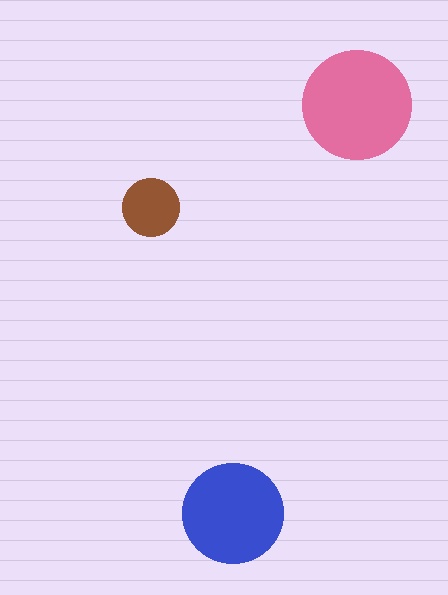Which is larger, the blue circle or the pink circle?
The pink one.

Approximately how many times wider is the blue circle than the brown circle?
About 1.5 times wider.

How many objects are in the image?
There are 3 objects in the image.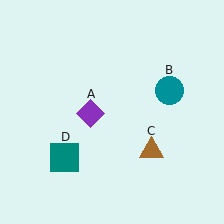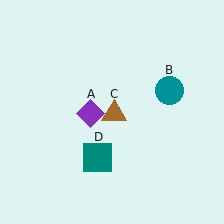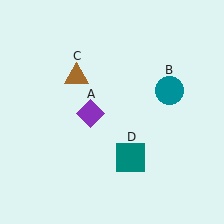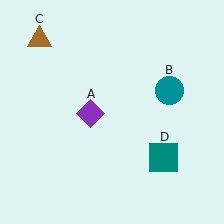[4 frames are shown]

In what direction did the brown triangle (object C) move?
The brown triangle (object C) moved up and to the left.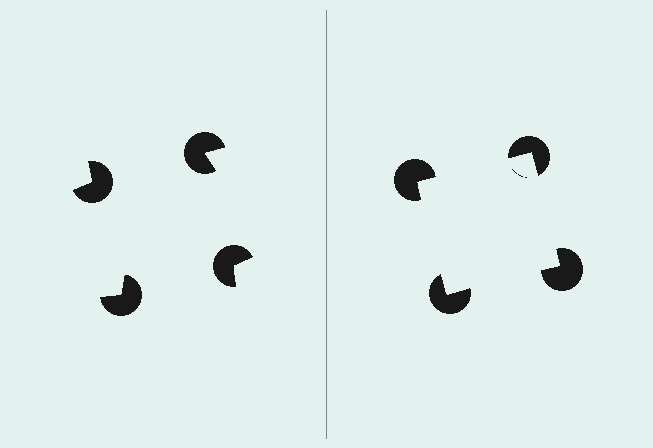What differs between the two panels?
The pac-man discs are positioned identically on both sides; only the wedge orientations differ. On the right they align to a square; on the left they are misaligned.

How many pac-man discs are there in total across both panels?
8 — 4 on each side.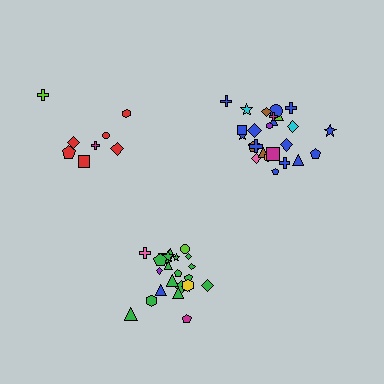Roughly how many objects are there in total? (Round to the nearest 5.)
Roughly 60 objects in total.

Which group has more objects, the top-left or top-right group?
The top-right group.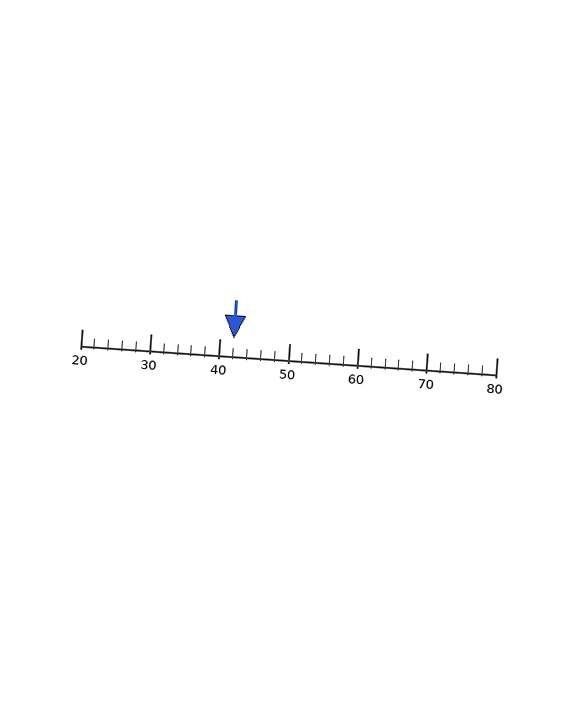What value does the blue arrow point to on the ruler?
The blue arrow points to approximately 42.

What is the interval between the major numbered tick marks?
The major tick marks are spaced 10 units apart.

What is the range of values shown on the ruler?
The ruler shows values from 20 to 80.